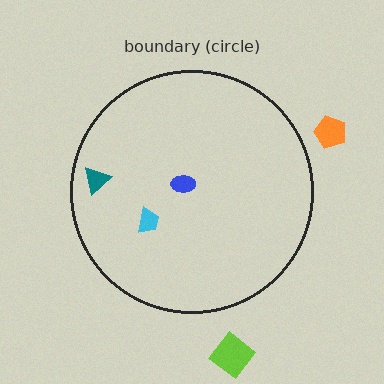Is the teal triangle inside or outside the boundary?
Inside.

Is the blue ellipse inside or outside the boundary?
Inside.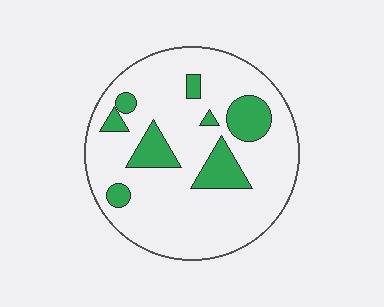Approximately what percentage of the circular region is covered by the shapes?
Approximately 20%.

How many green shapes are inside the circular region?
8.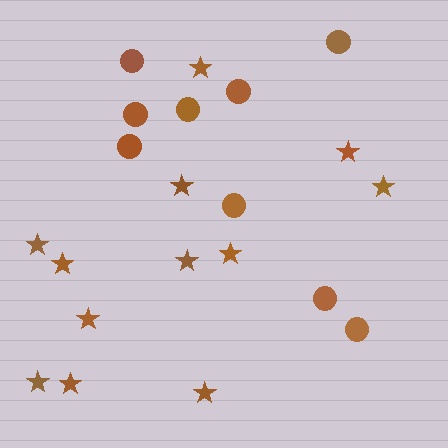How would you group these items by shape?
There are 2 groups: one group of circles (9) and one group of stars (12).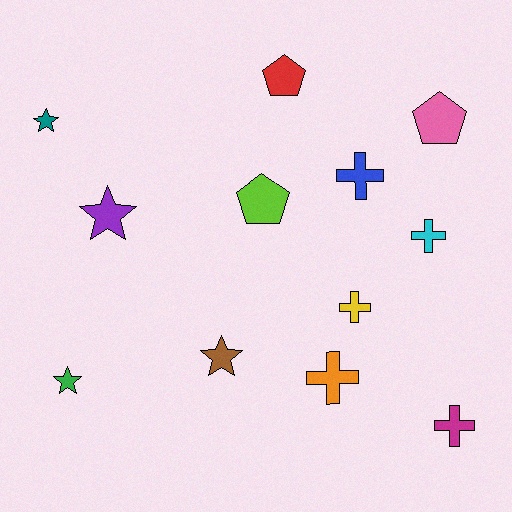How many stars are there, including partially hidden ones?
There are 4 stars.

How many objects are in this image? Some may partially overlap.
There are 12 objects.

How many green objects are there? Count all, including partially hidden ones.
There is 1 green object.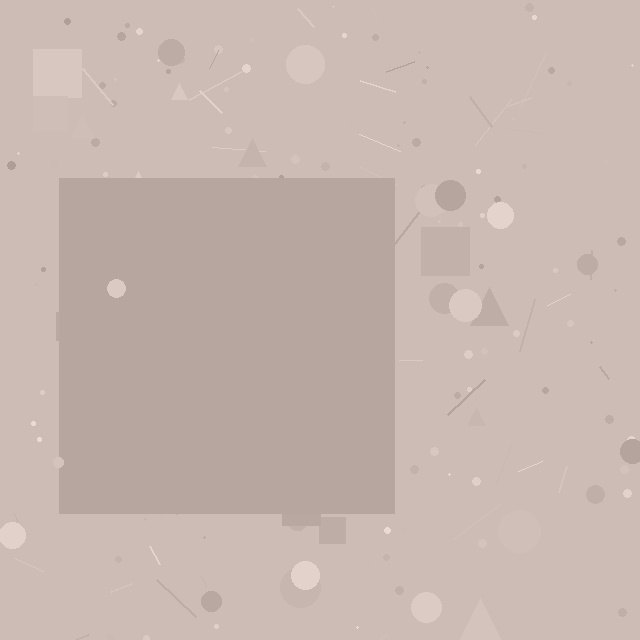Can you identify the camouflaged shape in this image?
The camouflaged shape is a square.